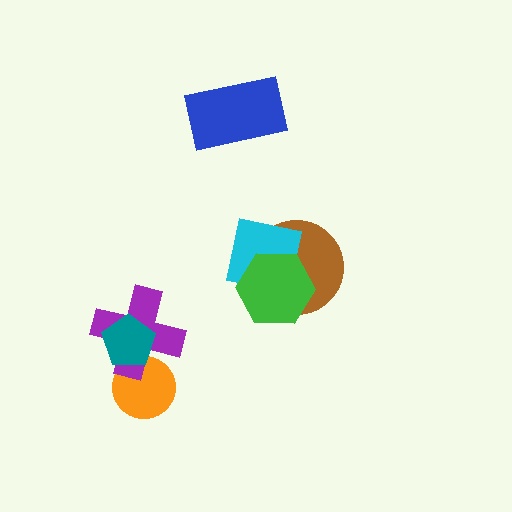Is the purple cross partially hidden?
Yes, it is partially covered by another shape.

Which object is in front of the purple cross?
The teal pentagon is in front of the purple cross.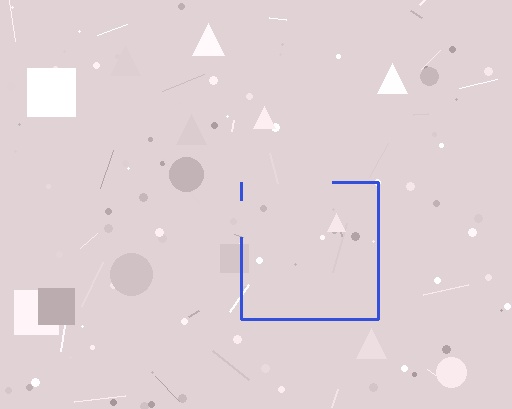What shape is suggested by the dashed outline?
The dashed outline suggests a square.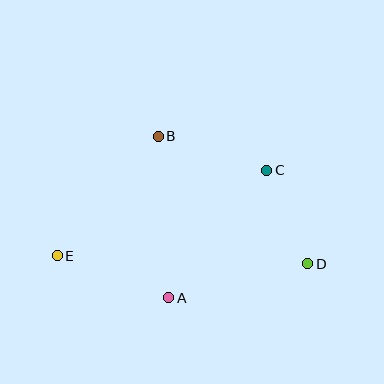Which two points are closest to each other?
Points C and D are closest to each other.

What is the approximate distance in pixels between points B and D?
The distance between B and D is approximately 197 pixels.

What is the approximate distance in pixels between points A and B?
The distance between A and B is approximately 162 pixels.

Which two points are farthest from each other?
Points D and E are farthest from each other.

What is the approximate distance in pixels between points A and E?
The distance between A and E is approximately 119 pixels.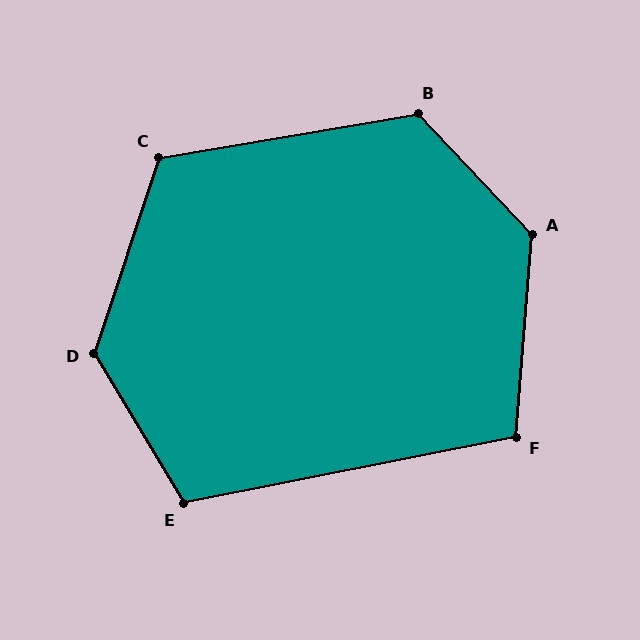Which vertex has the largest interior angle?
A, at approximately 132 degrees.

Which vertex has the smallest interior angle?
F, at approximately 106 degrees.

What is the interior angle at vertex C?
Approximately 118 degrees (obtuse).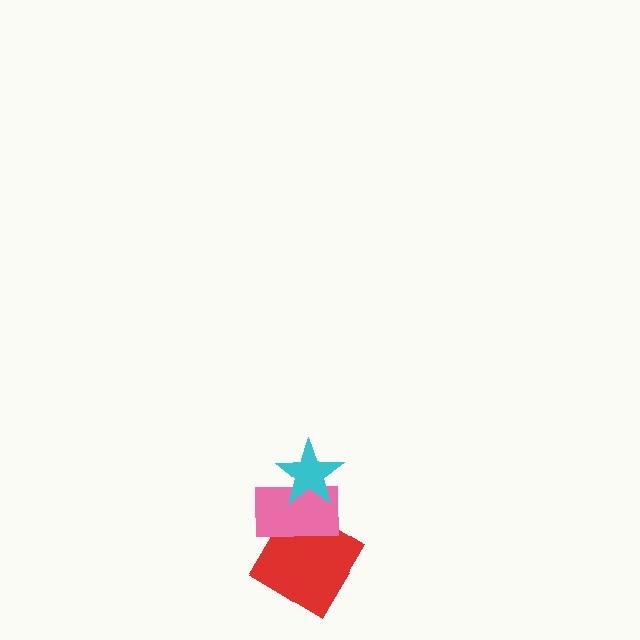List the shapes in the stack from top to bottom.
From top to bottom: the cyan star, the pink rectangle, the red diamond.